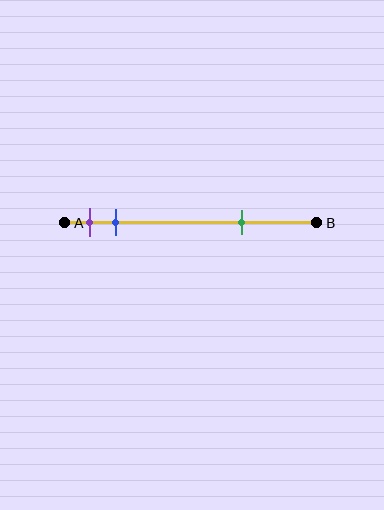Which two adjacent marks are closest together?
The purple and blue marks are the closest adjacent pair.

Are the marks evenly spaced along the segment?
No, the marks are not evenly spaced.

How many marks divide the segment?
There are 3 marks dividing the segment.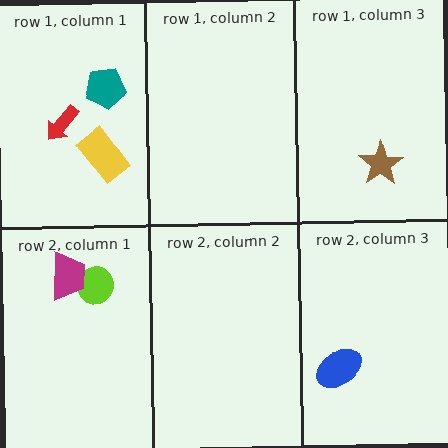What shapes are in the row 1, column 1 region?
The teal pentagon, the red arrow, the yellow rectangle.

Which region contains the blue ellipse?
The row 2, column 3 region.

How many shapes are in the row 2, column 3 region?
1.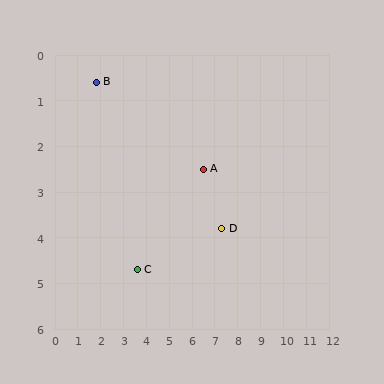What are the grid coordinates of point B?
Point B is at approximately (1.8, 0.6).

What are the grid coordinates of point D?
Point D is at approximately (7.3, 3.8).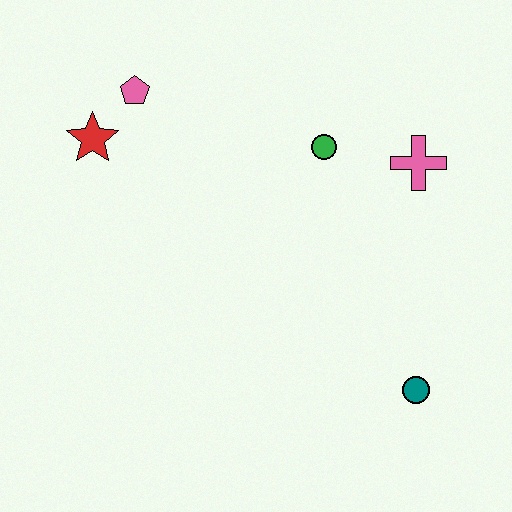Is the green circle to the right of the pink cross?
No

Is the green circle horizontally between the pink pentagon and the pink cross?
Yes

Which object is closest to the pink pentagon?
The red star is closest to the pink pentagon.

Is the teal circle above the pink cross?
No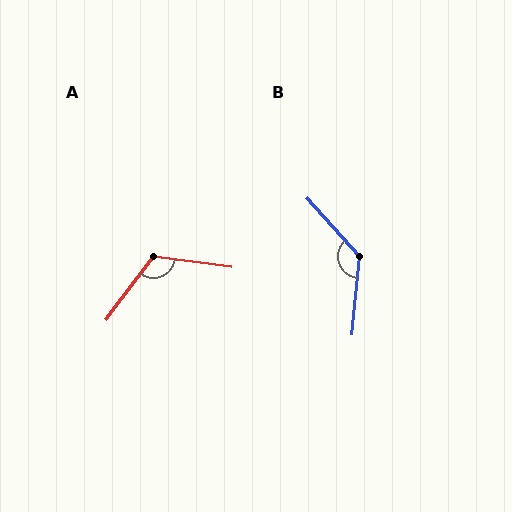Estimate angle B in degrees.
Approximately 132 degrees.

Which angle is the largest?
B, at approximately 132 degrees.